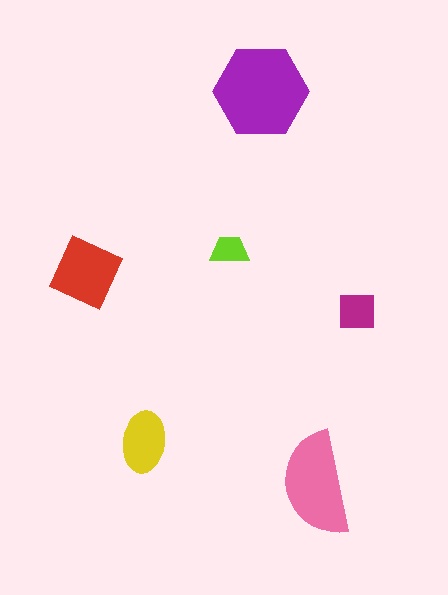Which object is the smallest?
The lime trapezoid.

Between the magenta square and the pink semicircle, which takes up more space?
The pink semicircle.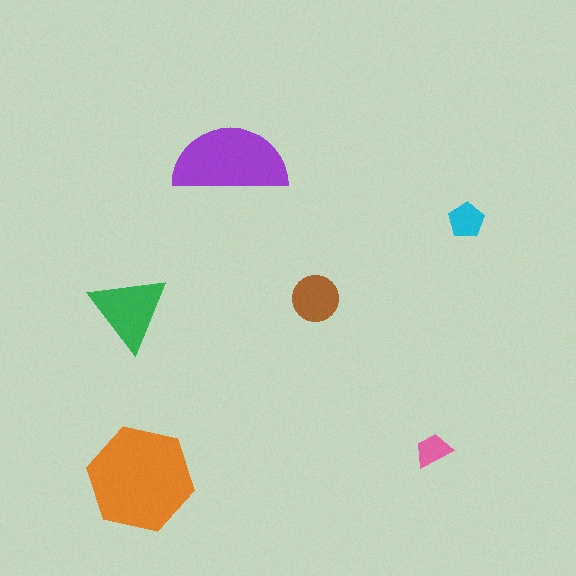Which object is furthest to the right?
The cyan pentagon is rightmost.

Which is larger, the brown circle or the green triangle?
The green triangle.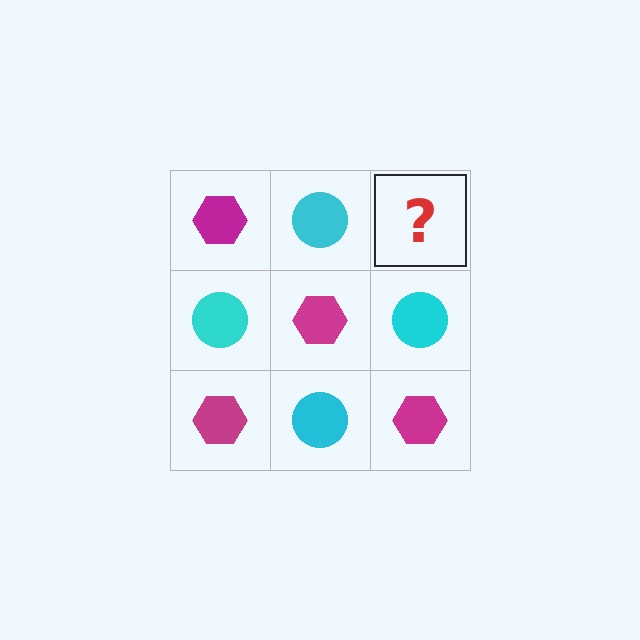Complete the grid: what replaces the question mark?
The question mark should be replaced with a magenta hexagon.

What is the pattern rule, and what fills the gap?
The rule is that it alternates magenta hexagon and cyan circle in a checkerboard pattern. The gap should be filled with a magenta hexagon.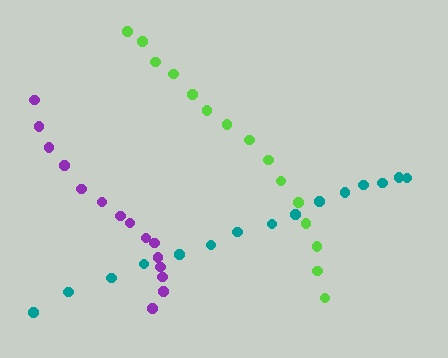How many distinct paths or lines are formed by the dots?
There are 3 distinct paths.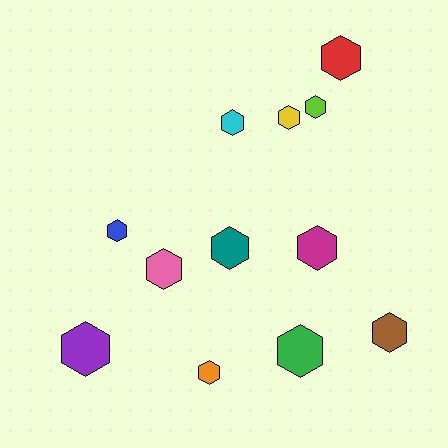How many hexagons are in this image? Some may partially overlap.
There are 12 hexagons.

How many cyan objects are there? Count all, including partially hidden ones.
There is 1 cyan object.